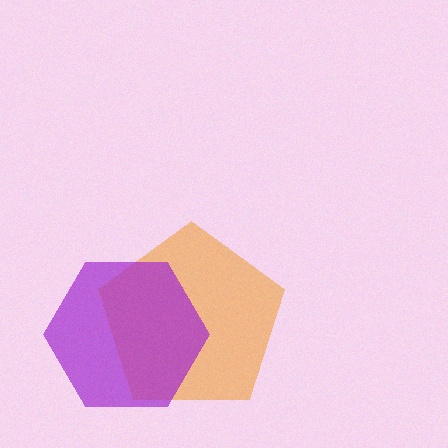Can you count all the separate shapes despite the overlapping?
Yes, there are 2 separate shapes.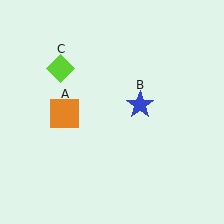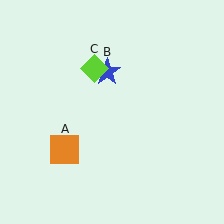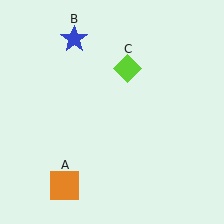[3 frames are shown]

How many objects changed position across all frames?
3 objects changed position: orange square (object A), blue star (object B), lime diamond (object C).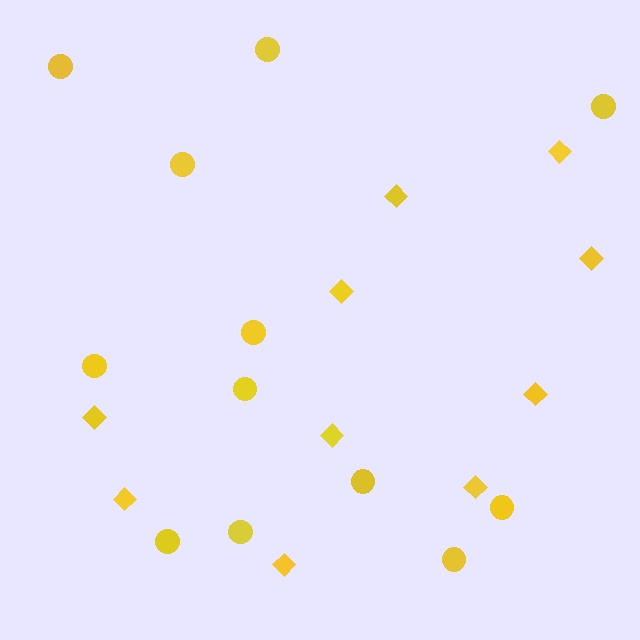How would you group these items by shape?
There are 2 groups: one group of circles (12) and one group of diamonds (10).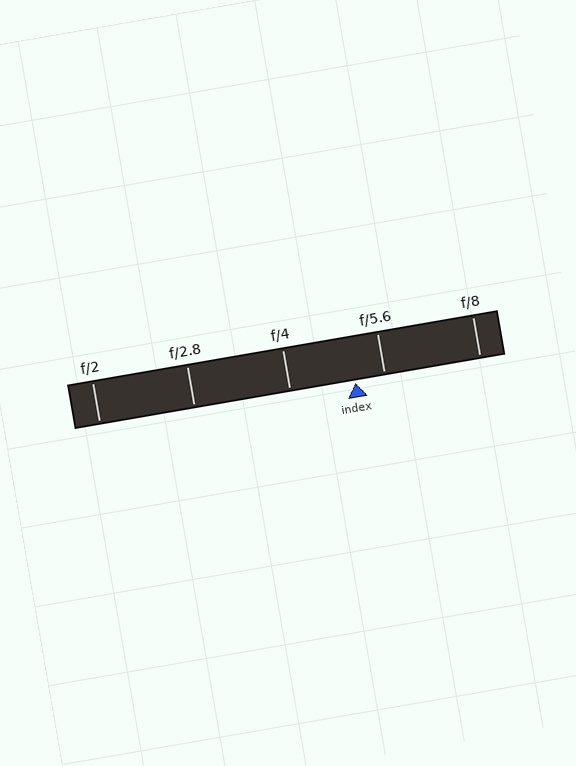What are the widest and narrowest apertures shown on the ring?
The widest aperture shown is f/2 and the narrowest is f/8.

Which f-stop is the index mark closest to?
The index mark is closest to f/5.6.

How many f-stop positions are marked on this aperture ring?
There are 5 f-stop positions marked.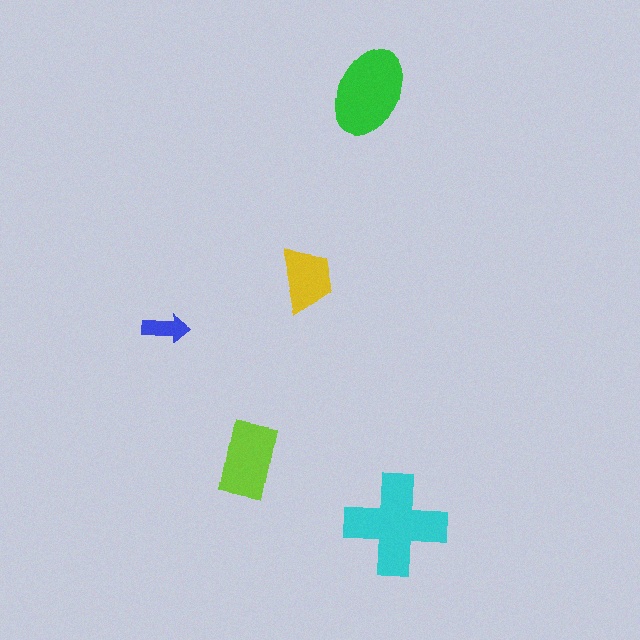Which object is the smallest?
The blue arrow.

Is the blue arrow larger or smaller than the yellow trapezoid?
Smaller.